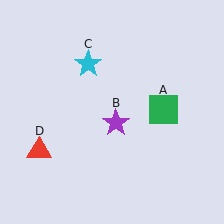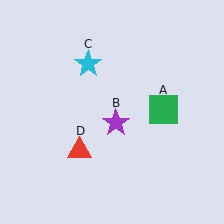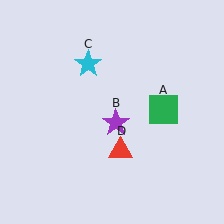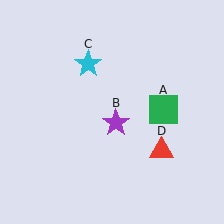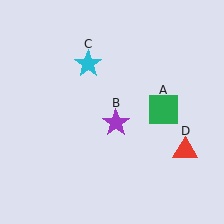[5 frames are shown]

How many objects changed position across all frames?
1 object changed position: red triangle (object D).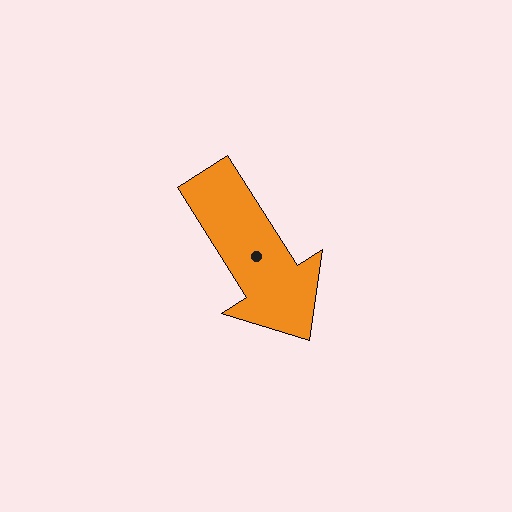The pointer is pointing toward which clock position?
Roughly 5 o'clock.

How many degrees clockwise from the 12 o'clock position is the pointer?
Approximately 148 degrees.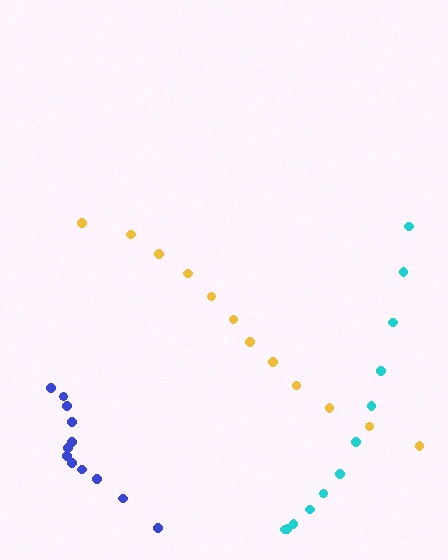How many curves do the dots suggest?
There are 3 distinct paths.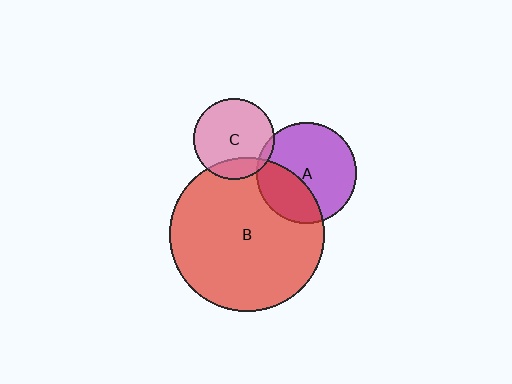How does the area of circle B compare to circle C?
Approximately 3.6 times.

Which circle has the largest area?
Circle B (red).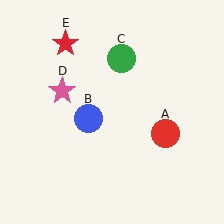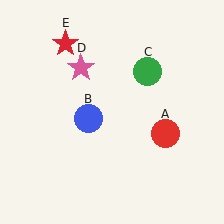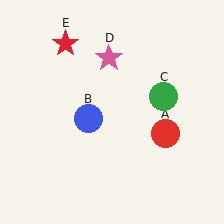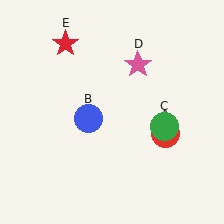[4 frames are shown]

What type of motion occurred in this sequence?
The green circle (object C), pink star (object D) rotated clockwise around the center of the scene.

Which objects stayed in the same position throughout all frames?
Red circle (object A) and blue circle (object B) and red star (object E) remained stationary.